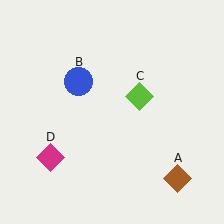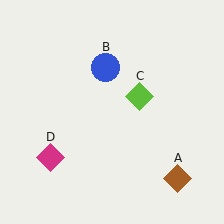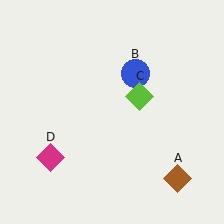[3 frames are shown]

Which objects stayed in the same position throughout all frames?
Brown diamond (object A) and lime diamond (object C) and magenta diamond (object D) remained stationary.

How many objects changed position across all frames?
1 object changed position: blue circle (object B).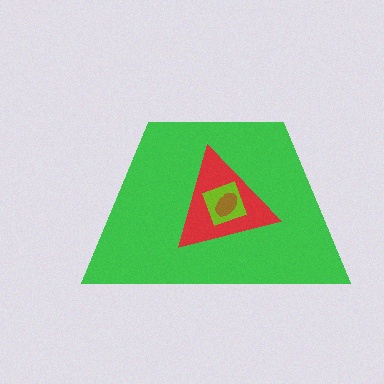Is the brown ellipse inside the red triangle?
Yes.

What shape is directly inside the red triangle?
The lime diamond.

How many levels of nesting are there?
4.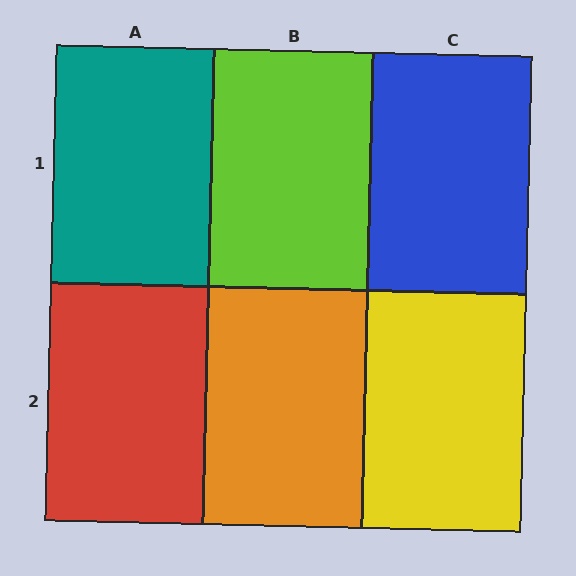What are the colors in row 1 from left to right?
Teal, lime, blue.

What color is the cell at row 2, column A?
Red.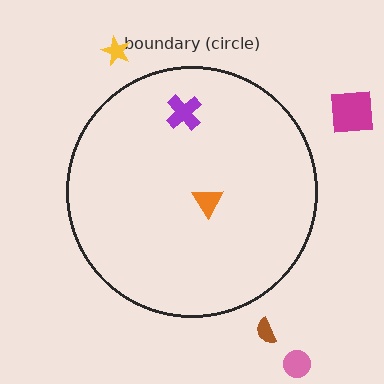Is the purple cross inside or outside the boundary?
Inside.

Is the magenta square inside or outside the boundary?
Outside.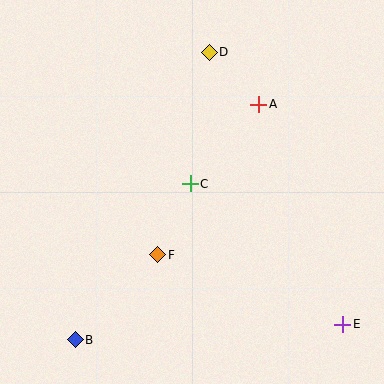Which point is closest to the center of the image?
Point C at (190, 184) is closest to the center.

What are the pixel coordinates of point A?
Point A is at (259, 104).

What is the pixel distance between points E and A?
The distance between E and A is 235 pixels.